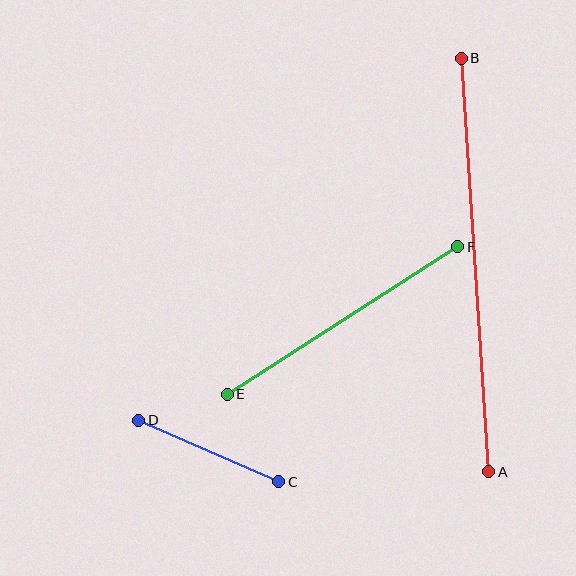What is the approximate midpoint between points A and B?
The midpoint is at approximately (475, 265) pixels.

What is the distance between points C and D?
The distance is approximately 153 pixels.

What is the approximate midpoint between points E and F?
The midpoint is at approximately (342, 320) pixels.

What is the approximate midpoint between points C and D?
The midpoint is at approximately (209, 451) pixels.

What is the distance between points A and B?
The distance is approximately 414 pixels.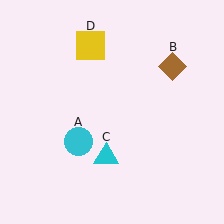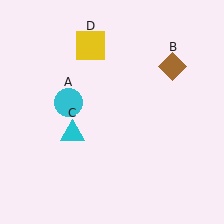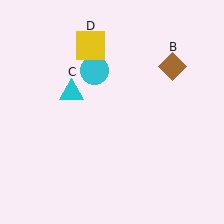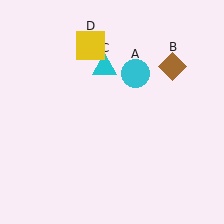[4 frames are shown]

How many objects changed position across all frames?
2 objects changed position: cyan circle (object A), cyan triangle (object C).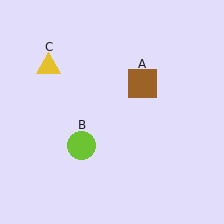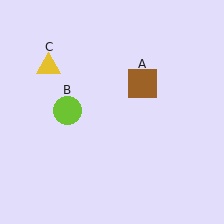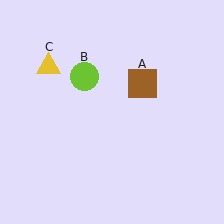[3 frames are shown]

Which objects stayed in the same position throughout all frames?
Brown square (object A) and yellow triangle (object C) remained stationary.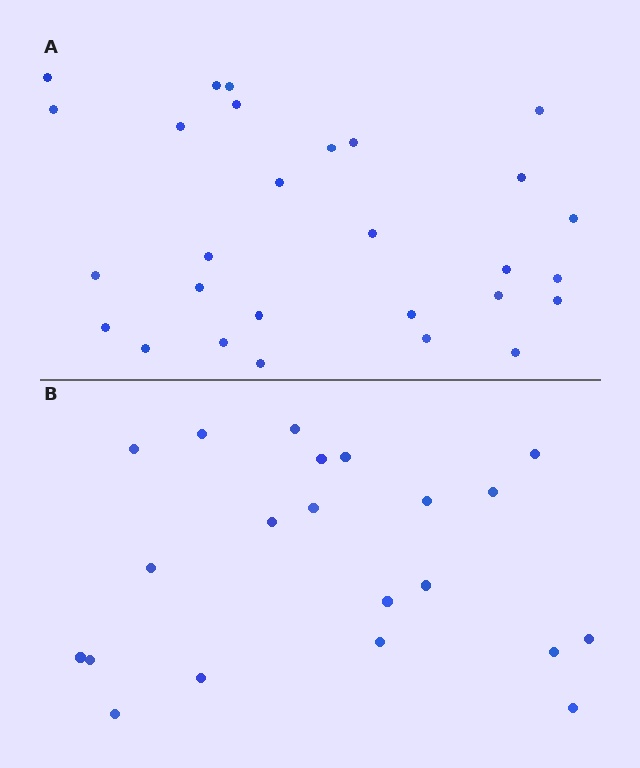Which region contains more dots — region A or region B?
Region A (the top region) has more dots.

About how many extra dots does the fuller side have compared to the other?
Region A has roughly 8 or so more dots than region B.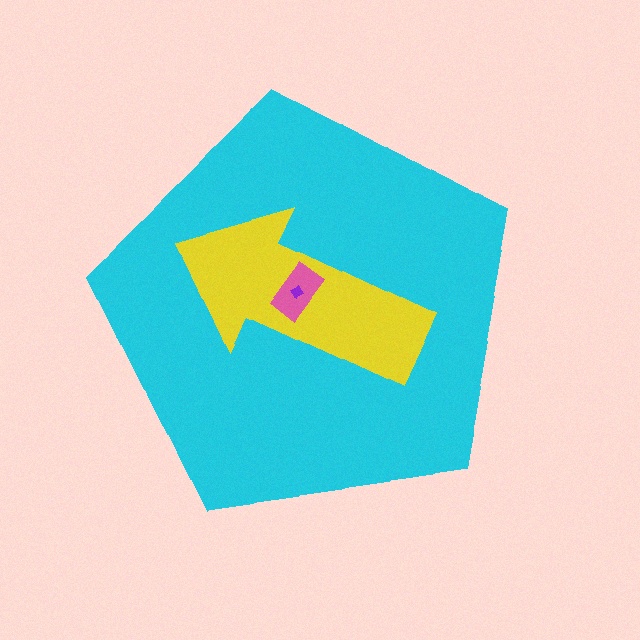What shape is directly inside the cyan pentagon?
The yellow arrow.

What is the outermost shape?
The cyan pentagon.